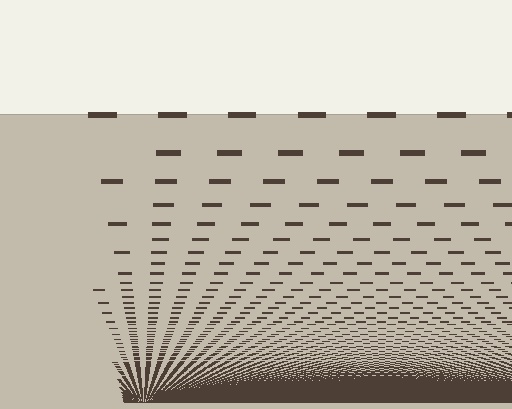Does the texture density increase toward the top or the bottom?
Density increases toward the bottom.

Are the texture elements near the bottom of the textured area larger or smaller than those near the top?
Smaller. The gradient is inverted — elements near the bottom are smaller and denser.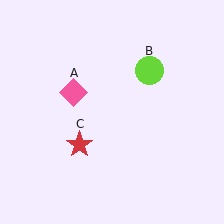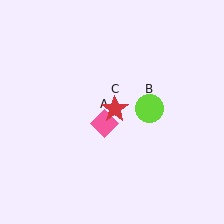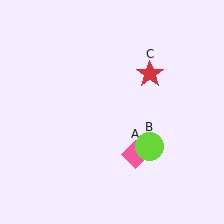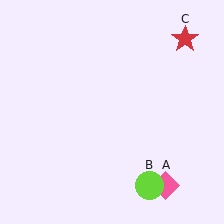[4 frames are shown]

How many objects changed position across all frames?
3 objects changed position: pink diamond (object A), lime circle (object B), red star (object C).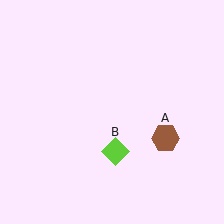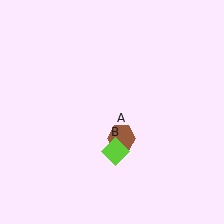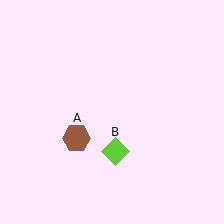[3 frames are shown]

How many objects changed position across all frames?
1 object changed position: brown hexagon (object A).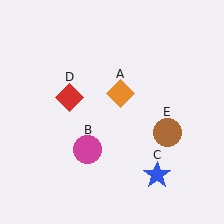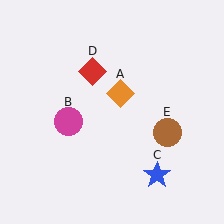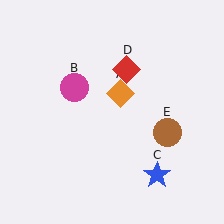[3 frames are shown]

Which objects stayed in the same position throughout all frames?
Orange diamond (object A) and blue star (object C) and brown circle (object E) remained stationary.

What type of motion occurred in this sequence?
The magenta circle (object B), red diamond (object D) rotated clockwise around the center of the scene.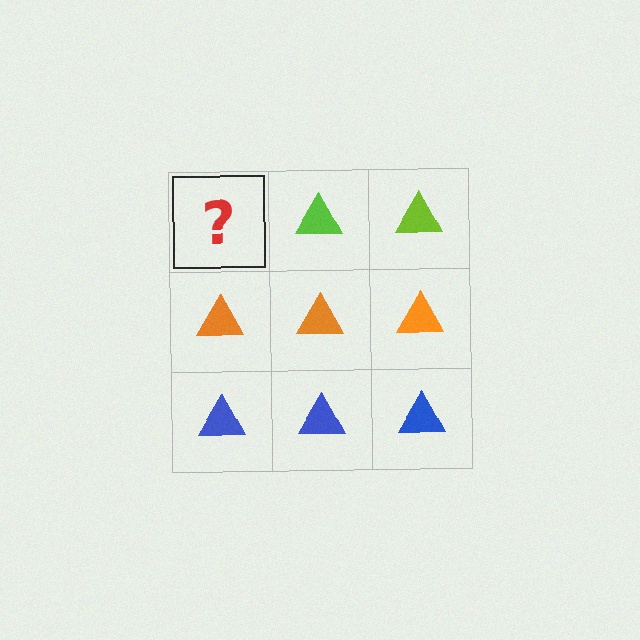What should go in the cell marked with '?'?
The missing cell should contain a lime triangle.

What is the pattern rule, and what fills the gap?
The rule is that each row has a consistent color. The gap should be filled with a lime triangle.